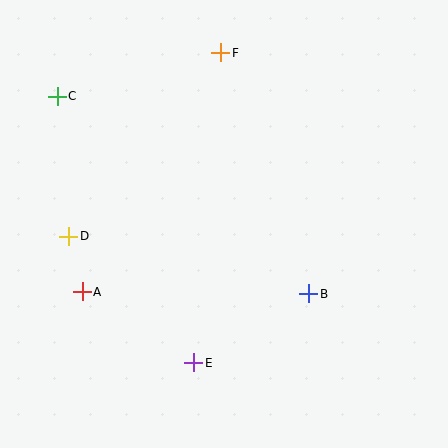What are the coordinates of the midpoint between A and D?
The midpoint between A and D is at (75, 264).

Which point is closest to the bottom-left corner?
Point A is closest to the bottom-left corner.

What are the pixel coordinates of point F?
Point F is at (221, 53).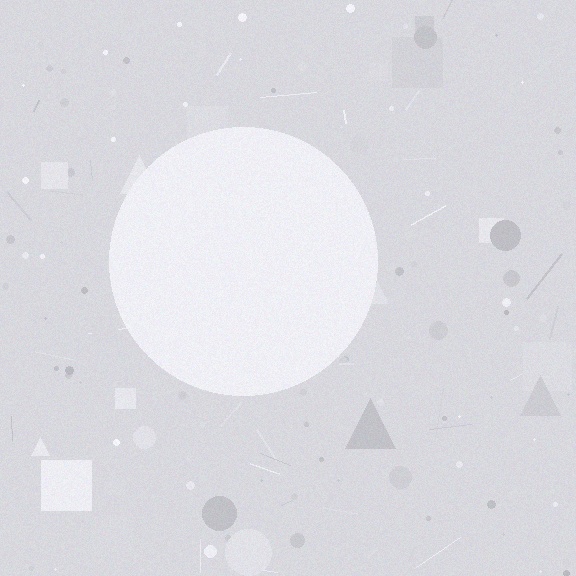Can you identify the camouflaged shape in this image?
The camouflaged shape is a circle.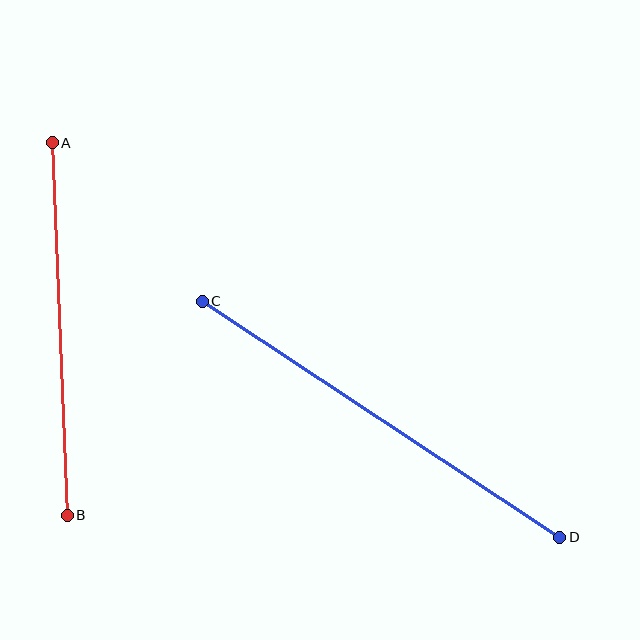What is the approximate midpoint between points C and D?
The midpoint is at approximately (381, 419) pixels.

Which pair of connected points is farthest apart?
Points C and D are farthest apart.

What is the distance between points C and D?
The distance is approximately 428 pixels.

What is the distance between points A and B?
The distance is approximately 373 pixels.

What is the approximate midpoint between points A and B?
The midpoint is at approximately (60, 329) pixels.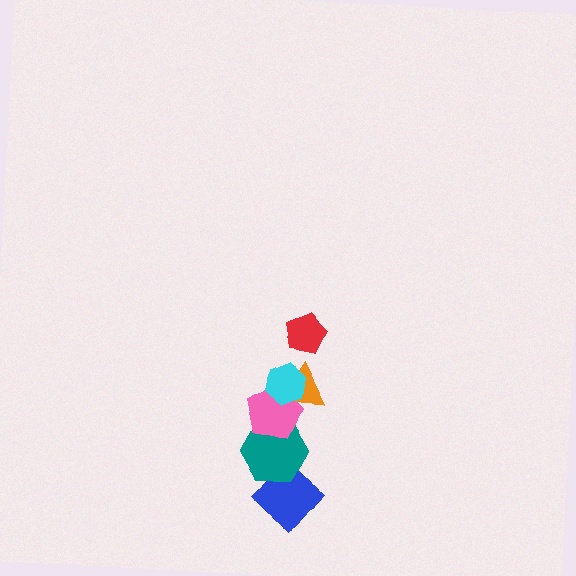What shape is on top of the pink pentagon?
The orange triangle is on top of the pink pentagon.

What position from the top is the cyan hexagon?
The cyan hexagon is 2nd from the top.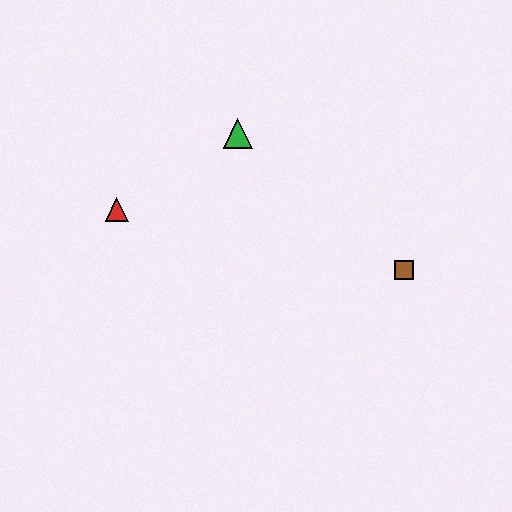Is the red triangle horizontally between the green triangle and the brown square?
No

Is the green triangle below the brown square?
No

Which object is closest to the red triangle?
The green triangle is closest to the red triangle.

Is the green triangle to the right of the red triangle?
Yes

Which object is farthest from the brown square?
The red triangle is farthest from the brown square.